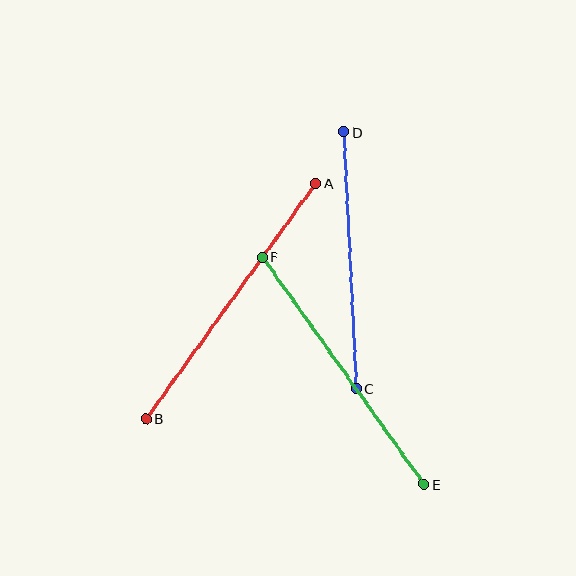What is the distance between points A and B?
The distance is approximately 290 pixels.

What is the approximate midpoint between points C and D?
The midpoint is at approximately (350, 260) pixels.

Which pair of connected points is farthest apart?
Points A and B are farthest apart.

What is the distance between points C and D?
The distance is approximately 257 pixels.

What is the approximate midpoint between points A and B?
The midpoint is at approximately (231, 301) pixels.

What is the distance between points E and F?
The distance is approximately 279 pixels.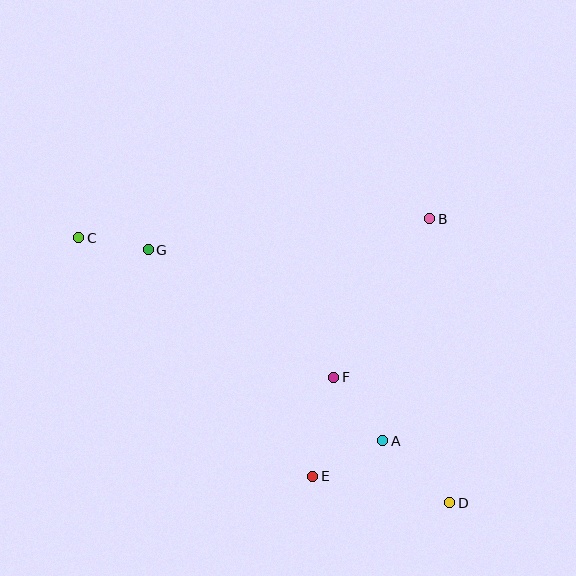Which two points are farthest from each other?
Points C and D are farthest from each other.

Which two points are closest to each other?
Points C and G are closest to each other.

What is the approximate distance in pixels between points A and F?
The distance between A and F is approximately 80 pixels.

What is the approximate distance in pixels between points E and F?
The distance between E and F is approximately 101 pixels.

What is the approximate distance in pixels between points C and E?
The distance between C and E is approximately 334 pixels.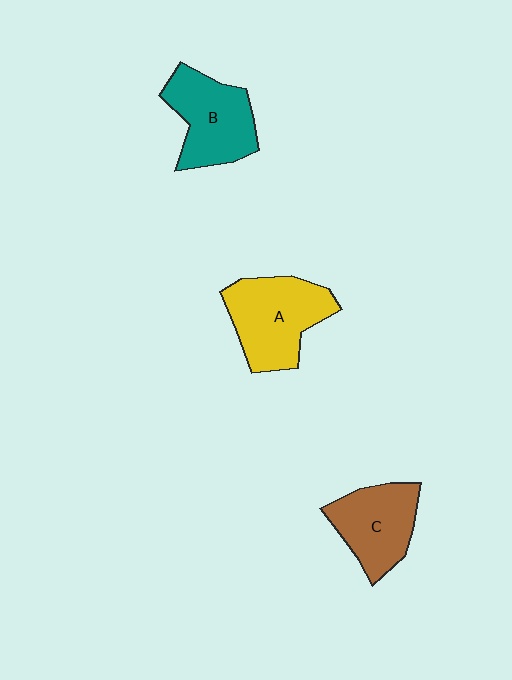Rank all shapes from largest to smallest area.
From largest to smallest: A (yellow), B (teal), C (brown).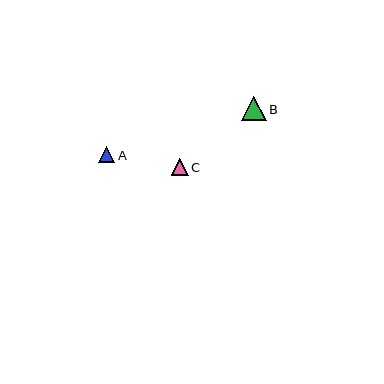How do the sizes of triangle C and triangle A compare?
Triangle C and triangle A are approximately the same size.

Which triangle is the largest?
Triangle B is the largest with a size of approximately 24 pixels.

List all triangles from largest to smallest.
From largest to smallest: B, C, A.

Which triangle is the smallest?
Triangle A is the smallest with a size of approximately 16 pixels.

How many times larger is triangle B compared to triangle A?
Triangle B is approximately 1.5 times the size of triangle A.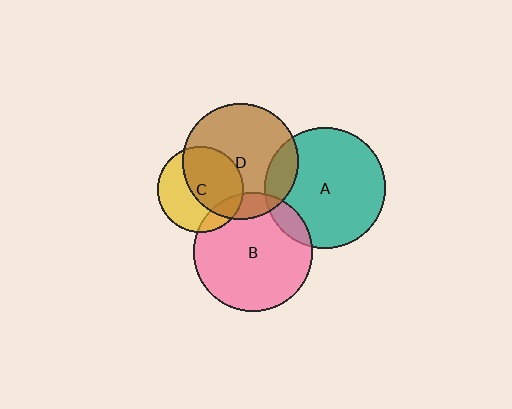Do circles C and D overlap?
Yes.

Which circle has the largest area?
Circle A (teal).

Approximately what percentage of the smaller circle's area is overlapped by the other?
Approximately 55%.